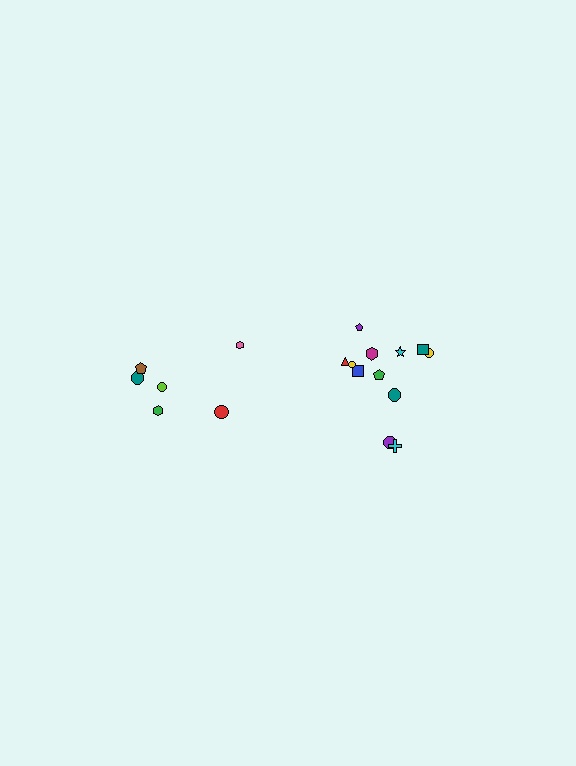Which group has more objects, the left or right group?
The right group.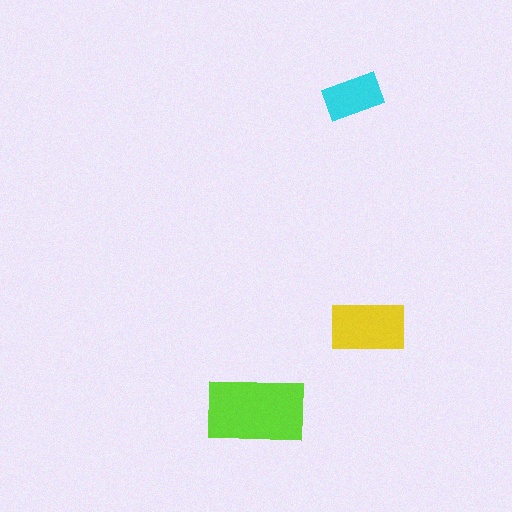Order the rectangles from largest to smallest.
the lime one, the yellow one, the cyan one.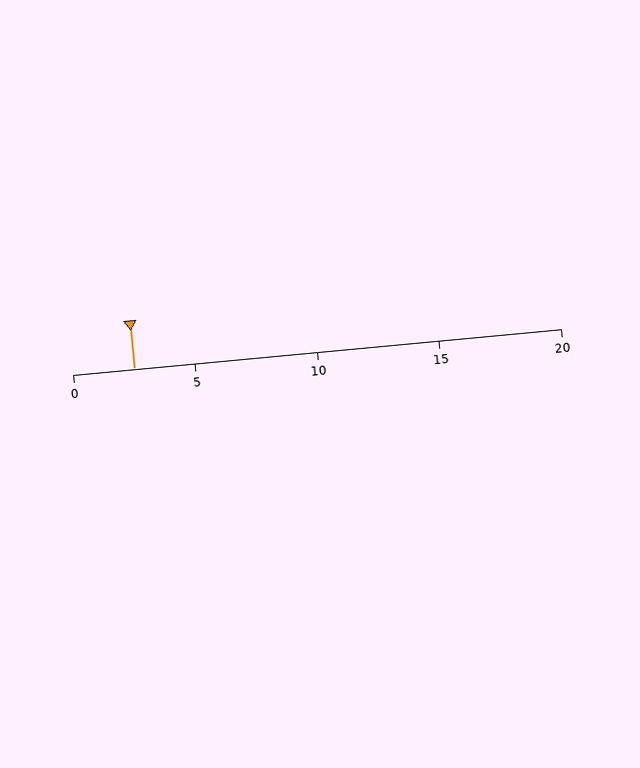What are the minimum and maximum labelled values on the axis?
The axis runs from 0 to 20.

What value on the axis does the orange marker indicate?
The marker indicates approximately 2.5.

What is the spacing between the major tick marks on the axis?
The major ticks are spaced 5 apart.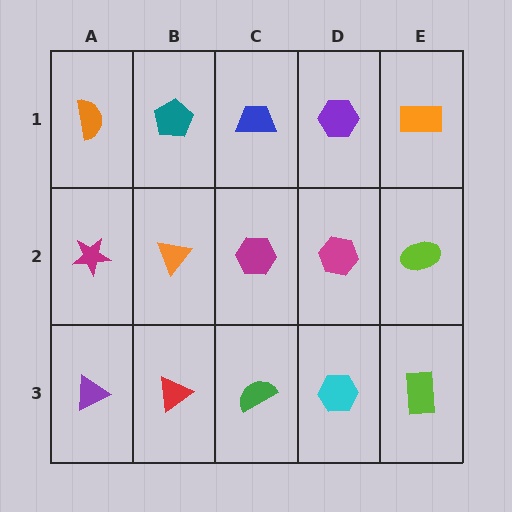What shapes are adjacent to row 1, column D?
A magenta hexagon (row 2, column D), a blue trapezoid (row 1, column C), an orange rectangle (row 1, column E).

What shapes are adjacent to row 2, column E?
An orange rectangle (row 1, column E), a lime rectangle (row 3, column E), a magenta hexagon (row 2, column D).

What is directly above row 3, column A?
A magenta star.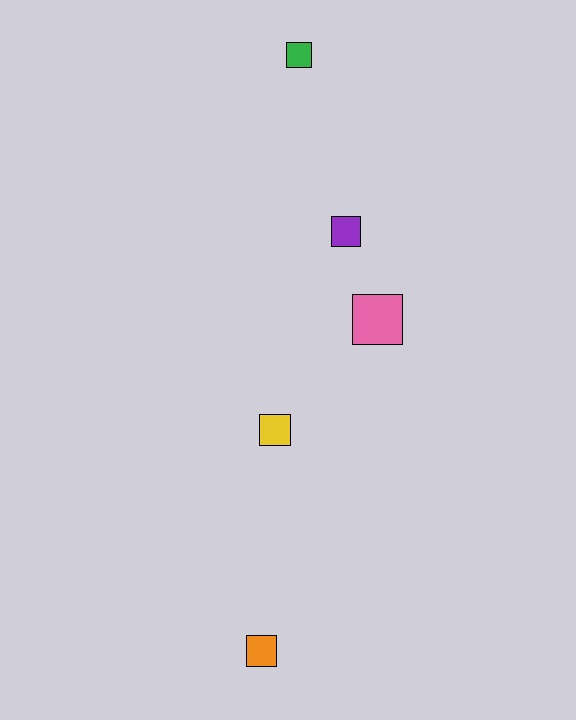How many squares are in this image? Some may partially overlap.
There are 5 squares.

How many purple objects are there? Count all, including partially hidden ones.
There is 1 purple object.